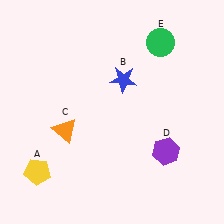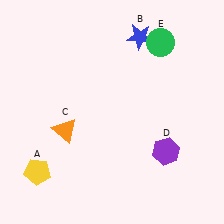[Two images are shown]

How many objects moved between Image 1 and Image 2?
1 object moved between the two images.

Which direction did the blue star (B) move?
The blue star (B) moved up.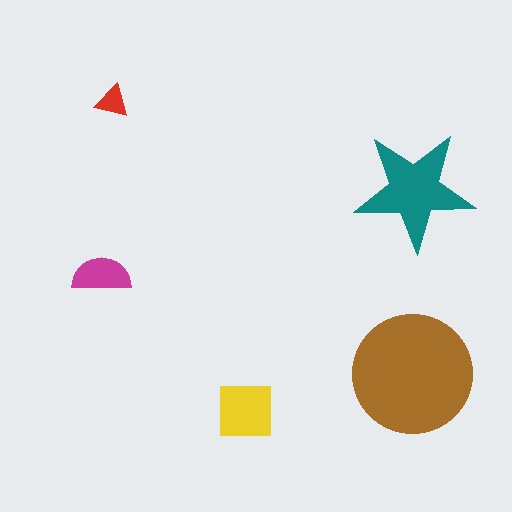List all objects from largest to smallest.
The brown circle, the teal star, the yellow square, the magenta semicircle, the red triangle.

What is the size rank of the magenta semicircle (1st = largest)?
4th.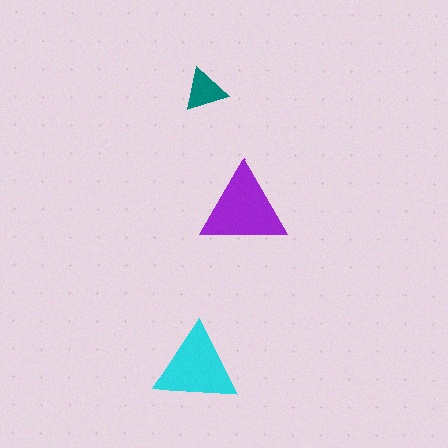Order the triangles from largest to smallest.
the purple one, the cyan one, the teal one.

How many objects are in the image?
There are 3 objects in the image.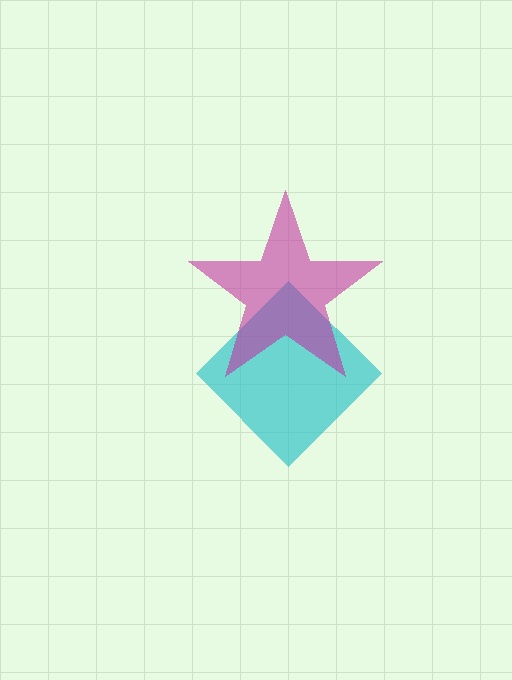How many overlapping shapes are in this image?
There are 2 overlapping shapes in the image.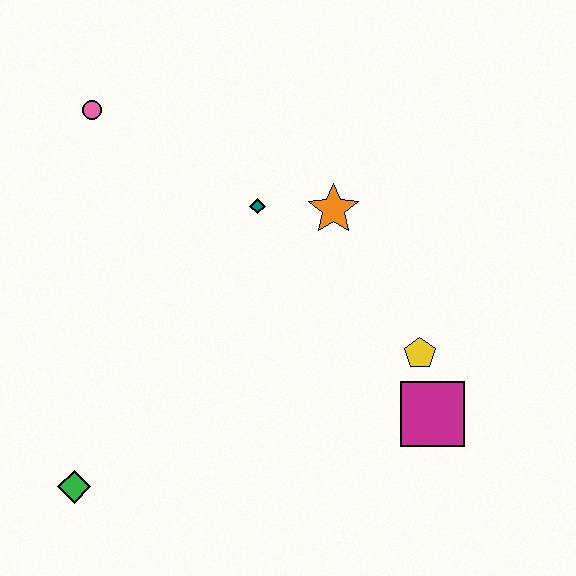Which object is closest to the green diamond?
The teal diamond is closest to the green diamond.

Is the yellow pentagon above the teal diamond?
No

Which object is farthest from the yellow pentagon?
The pink circle is farthest from the yellow pentagon.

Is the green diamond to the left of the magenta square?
Yes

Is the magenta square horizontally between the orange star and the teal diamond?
No